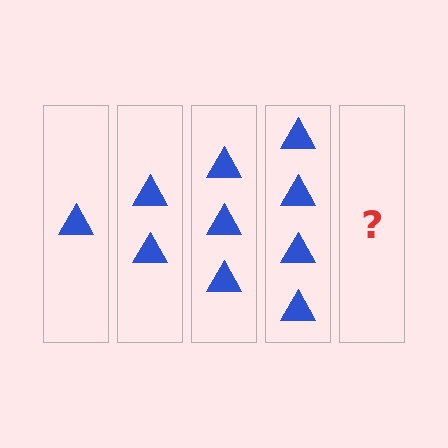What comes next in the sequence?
The next element should be 5 triangles.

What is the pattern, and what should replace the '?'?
The pattern is that each step adds one more triangle. The '?' should be 5 triangles.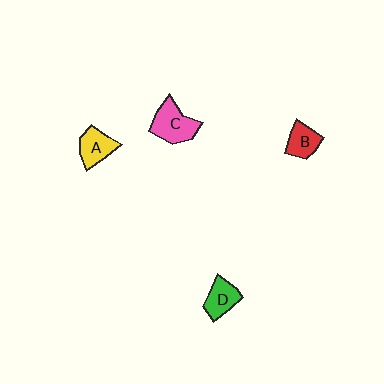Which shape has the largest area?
Shape C (pink).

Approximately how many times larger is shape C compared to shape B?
Approximately 1.5 times.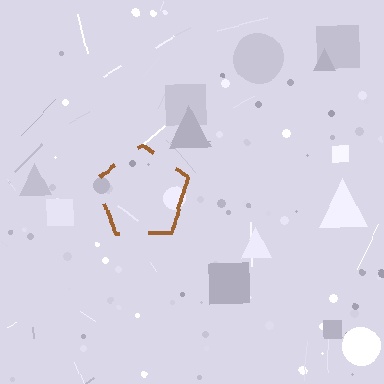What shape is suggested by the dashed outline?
The dashed outline suggests a pentagon.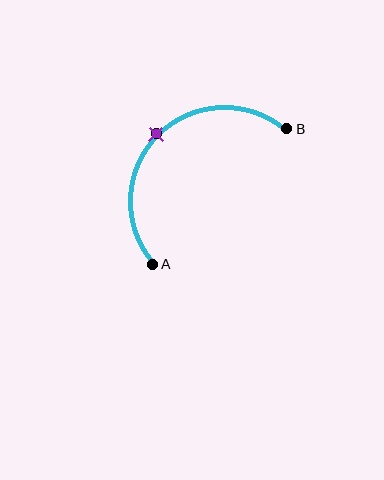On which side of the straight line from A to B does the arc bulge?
The arc bulges above and to the left of the straight line connecting A and B.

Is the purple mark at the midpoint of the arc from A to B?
Yes. The purple mark lies on the arc at equal arc-length from both A and B — it is the arc midpoint.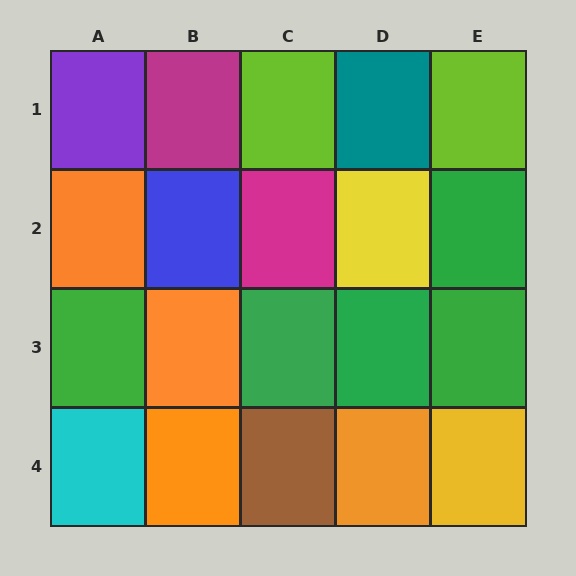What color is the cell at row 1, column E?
Lime.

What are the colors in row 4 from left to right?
Cyan, orange, brown, orange, yellow.